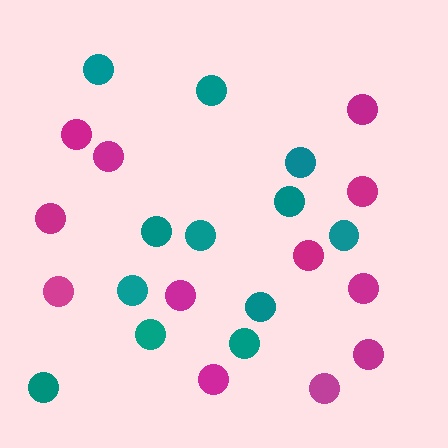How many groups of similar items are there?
There are 2 groups: one group of teal circles (12) and one group of magenta circles (12).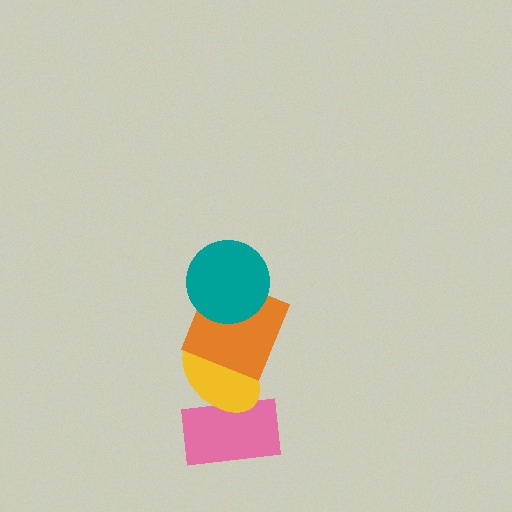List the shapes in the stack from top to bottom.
From top to bottom: the teal circle, the orange square, the yellow ellipse, the pink rectangle.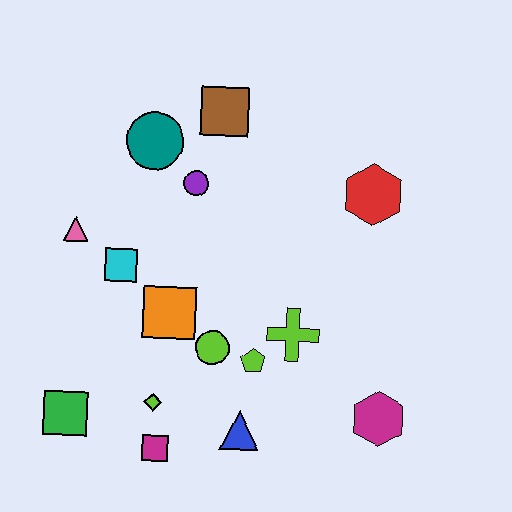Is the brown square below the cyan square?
No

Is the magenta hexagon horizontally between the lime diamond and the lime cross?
No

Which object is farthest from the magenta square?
The brown square is farthest from the magenta square.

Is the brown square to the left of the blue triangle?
Yes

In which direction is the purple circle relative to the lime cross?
The purple circle is above the lime cross.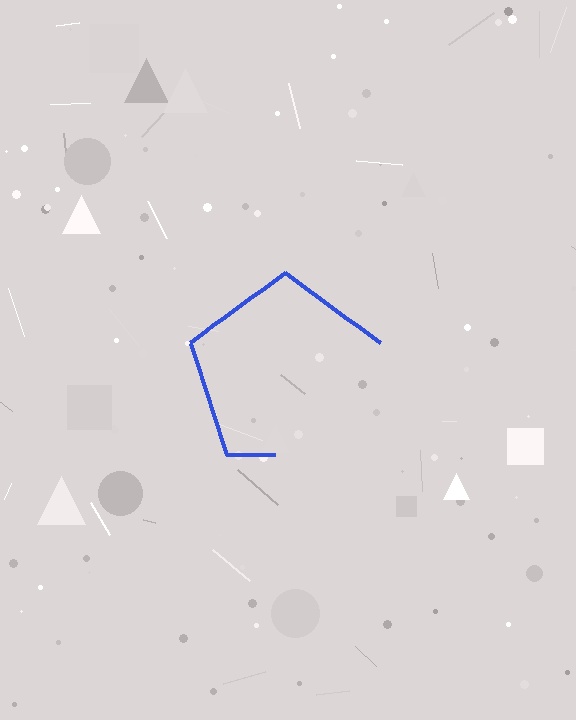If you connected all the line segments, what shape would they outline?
They would outline a pentagon.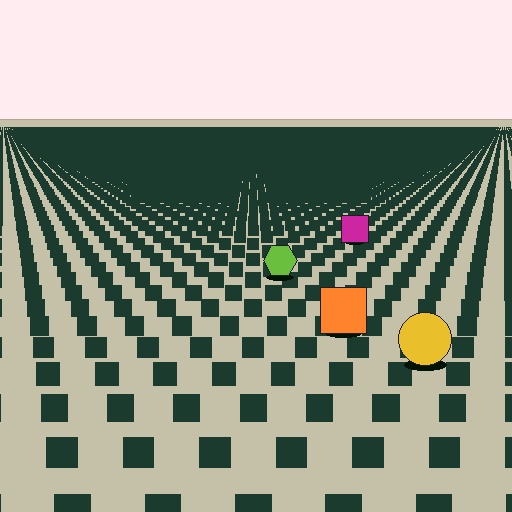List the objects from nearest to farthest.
From nearest to farthest: the yellow circle, the orange square, the lime hexagon, the magenta square.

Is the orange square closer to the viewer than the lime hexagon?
Yes. The orange square is closer — you can tell from the texture gradient: the ground texture is coarser near it.